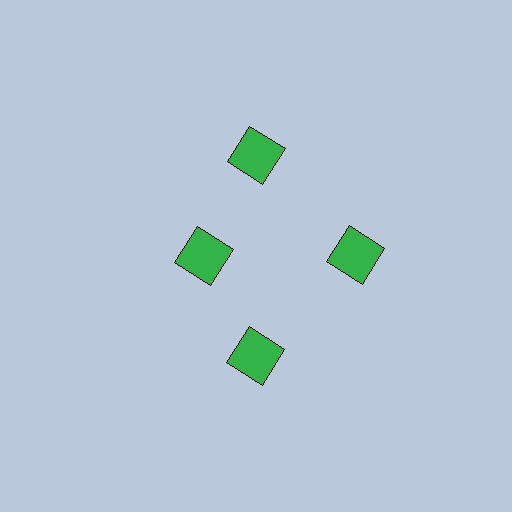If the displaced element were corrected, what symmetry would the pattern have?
It would have 4-fold rotational symmetry — the pattern would map onto itself every 90 degrees.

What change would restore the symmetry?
The symmetry would be restored by moving it outward, back onto the ring so that all 4 squares sit at equal angles and equal distance from the center.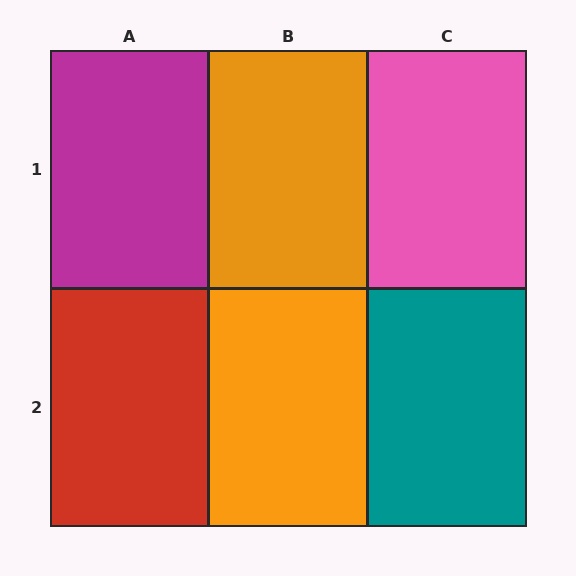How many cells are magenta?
1 cell is magenta.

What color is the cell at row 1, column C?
Pink.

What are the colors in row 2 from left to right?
Red, orange, teal.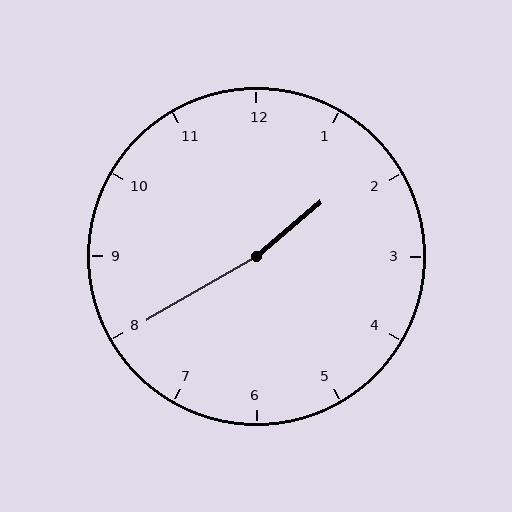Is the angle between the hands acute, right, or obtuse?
It is obtuse.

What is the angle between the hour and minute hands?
Approximately 170 degrees.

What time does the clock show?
1:40.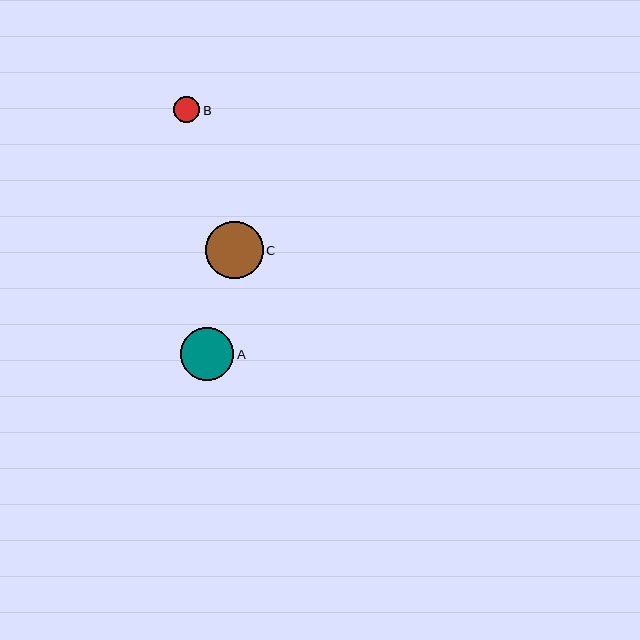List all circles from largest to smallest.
From largest to smallest: C, A, B.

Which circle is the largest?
Circle C is the largest with a size of approximately 58 pixels.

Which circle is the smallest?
Circle B is the smallest with a size of approximately 26 pixels.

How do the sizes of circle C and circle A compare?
Circle C and circle A are approximately the same size.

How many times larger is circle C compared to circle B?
Circle C is approximately 2.2 times the size of circle B.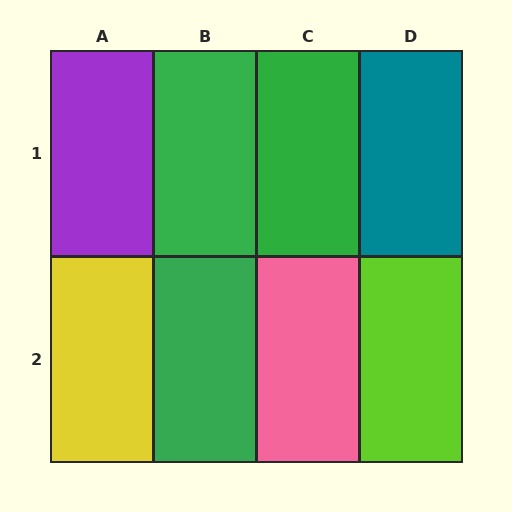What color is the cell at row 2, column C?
Pink.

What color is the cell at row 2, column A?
Yellow.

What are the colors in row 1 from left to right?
Purple, green, green, teal.